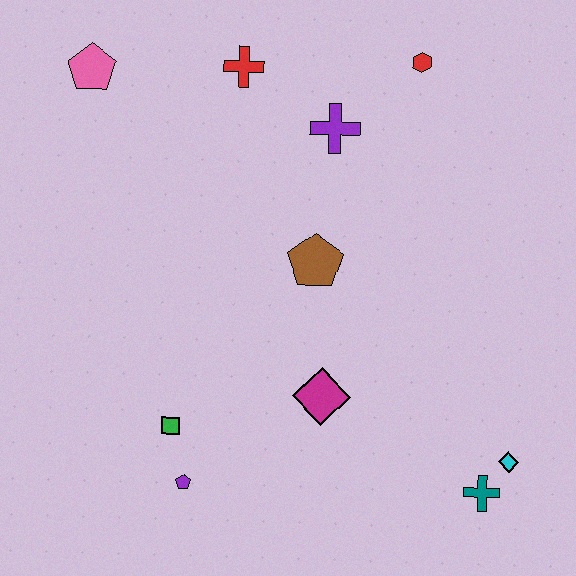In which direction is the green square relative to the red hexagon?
The green square is below the red hexagon.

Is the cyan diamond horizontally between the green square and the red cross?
No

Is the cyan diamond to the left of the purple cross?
No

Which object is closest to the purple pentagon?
The green square is closest to the purple pentagon.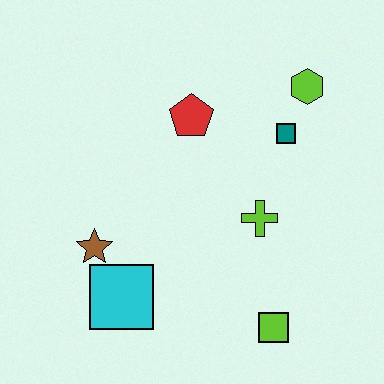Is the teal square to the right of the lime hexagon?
No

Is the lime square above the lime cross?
No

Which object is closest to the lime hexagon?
The teal square is closest to the lime hexagon.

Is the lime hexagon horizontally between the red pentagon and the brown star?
No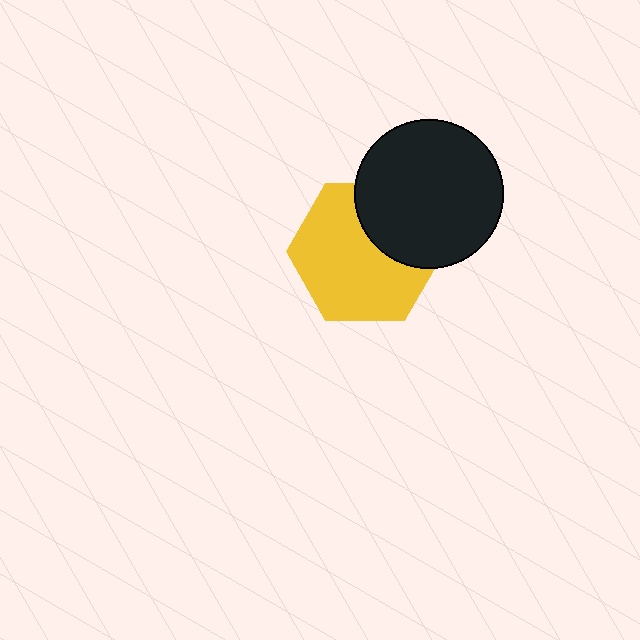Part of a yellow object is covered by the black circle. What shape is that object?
It is a hexagon.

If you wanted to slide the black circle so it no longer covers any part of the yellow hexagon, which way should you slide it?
Slide it toward the upper-right — that is the most direct way to separate the two shapes.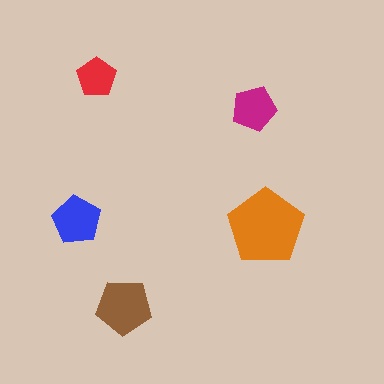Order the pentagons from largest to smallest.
the orange one, the brown one, the blue one, the magenta one, the red one.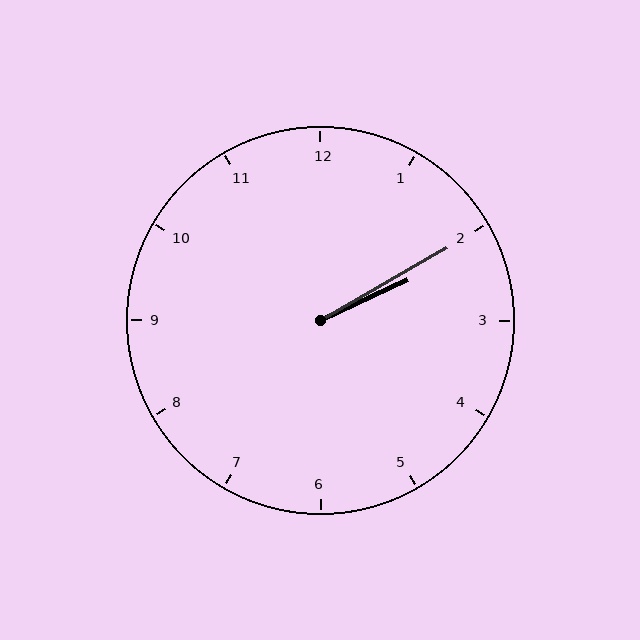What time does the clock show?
2:10.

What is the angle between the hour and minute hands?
Approximately 5 degrees.